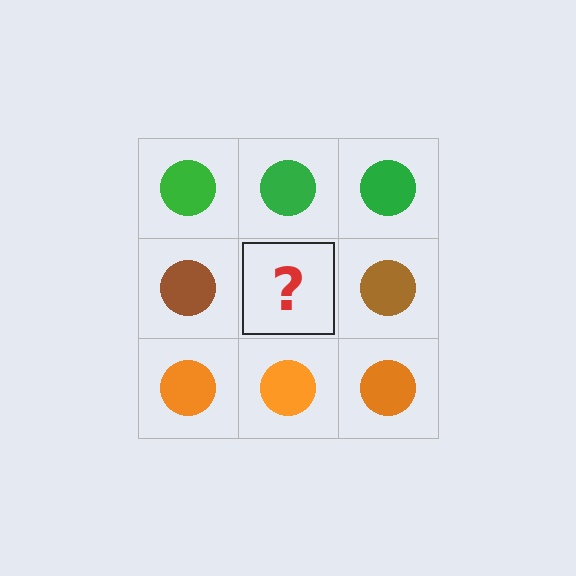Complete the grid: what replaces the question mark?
The question mark should be replaced with a brown circle.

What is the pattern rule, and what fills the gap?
The rule is that each row has a consistent color. The gap should be filled with a brown circle.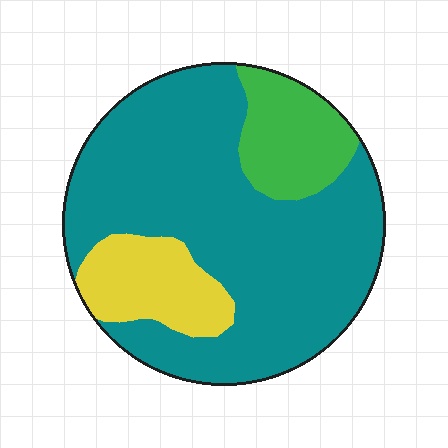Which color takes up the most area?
Teal, at roughly 70%.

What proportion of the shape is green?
Green covers 14% of the shape.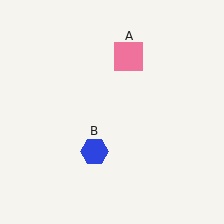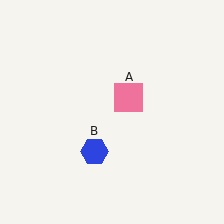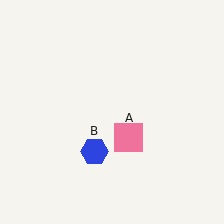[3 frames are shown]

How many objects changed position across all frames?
1 object changed position: pink square (object A).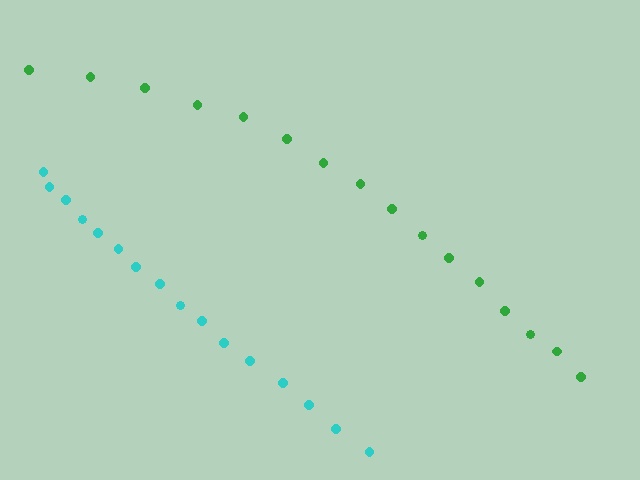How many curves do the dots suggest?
There are 2 distinct paths.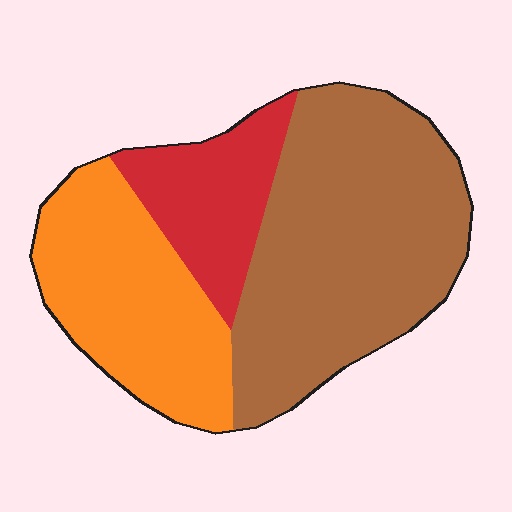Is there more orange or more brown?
Brown.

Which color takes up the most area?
Brown, at roughly 50%.